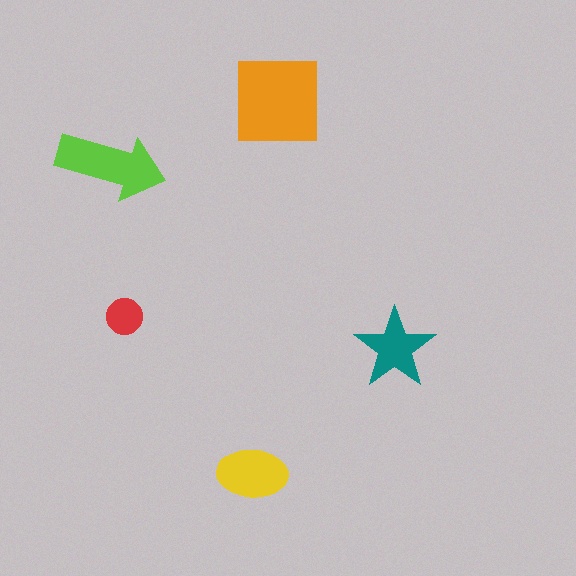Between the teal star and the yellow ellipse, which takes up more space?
The yellow ellipse.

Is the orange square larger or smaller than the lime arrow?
Larger.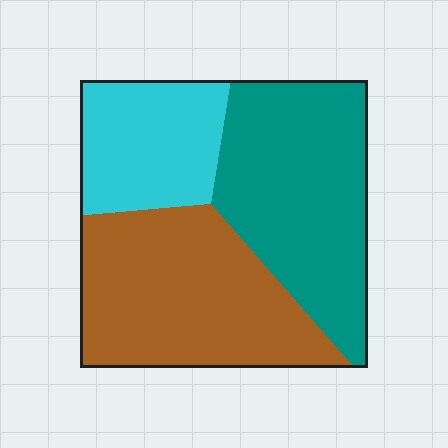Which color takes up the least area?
Cyan, at roughly 20%.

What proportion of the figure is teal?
Teal covers roughly 40% of the figure.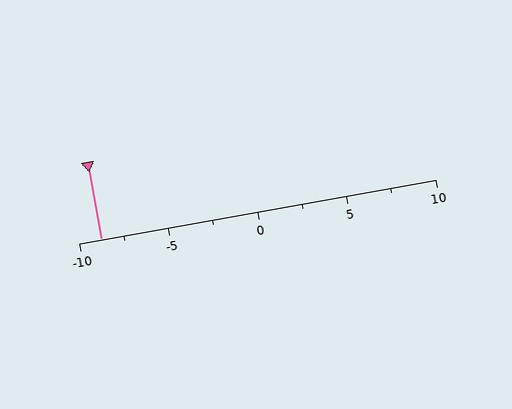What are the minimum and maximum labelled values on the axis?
The axis runs from -10 to 10.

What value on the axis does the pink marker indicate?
The marker indicates approximately -8.8.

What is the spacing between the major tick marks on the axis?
The major ticks are spaced 5 apart.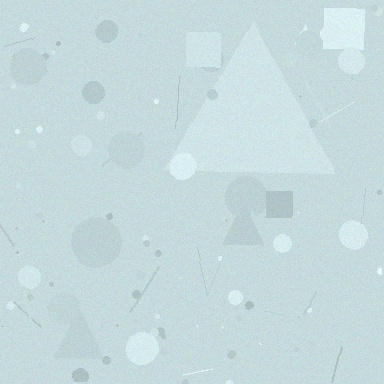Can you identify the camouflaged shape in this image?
The camouflaged shape is a triangle.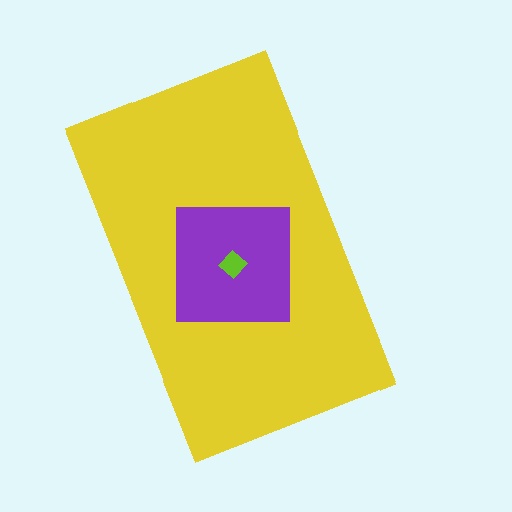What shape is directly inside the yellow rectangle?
The purple square.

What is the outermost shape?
The yellow rectangle.